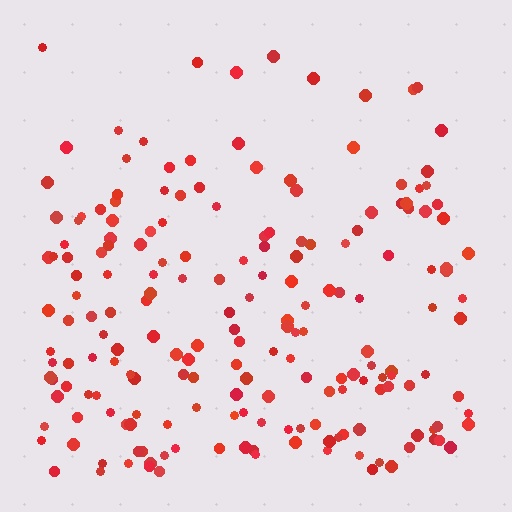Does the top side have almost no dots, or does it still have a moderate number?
Still a moderate number, just noticeably fewer than the bottom.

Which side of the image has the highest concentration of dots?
The bottom.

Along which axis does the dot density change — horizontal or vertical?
Vertical.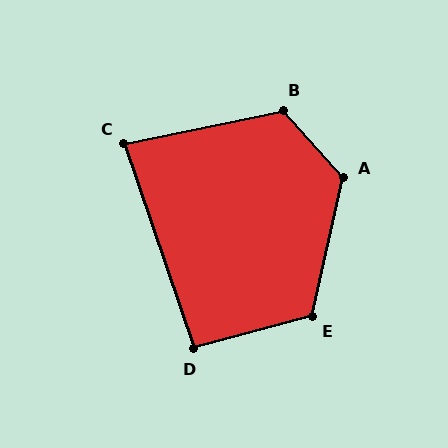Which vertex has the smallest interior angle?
C, at approximately 83 degrees.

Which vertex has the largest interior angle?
A, at approximately 126 degrees.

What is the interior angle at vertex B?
Approximately 120 degrees (obtuse).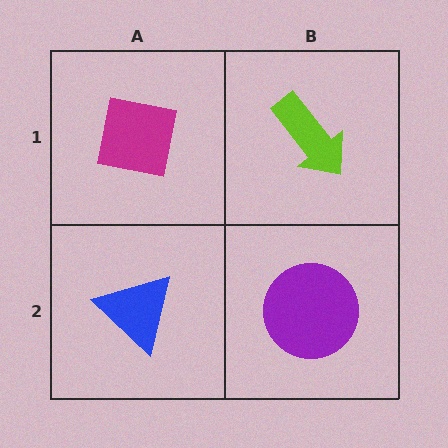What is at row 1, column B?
A lime arrow.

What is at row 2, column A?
A blue triangle.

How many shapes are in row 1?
2 shapes.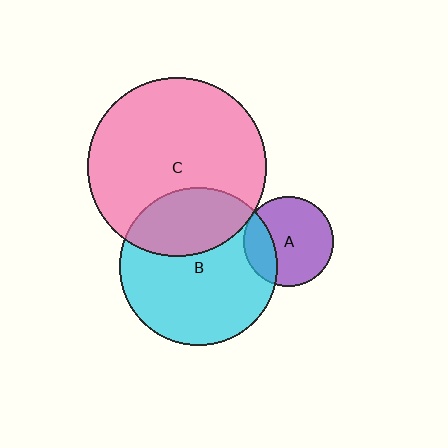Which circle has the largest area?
Circle C (pink).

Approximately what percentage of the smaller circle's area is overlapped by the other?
Approximately 30%.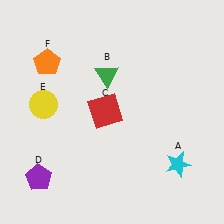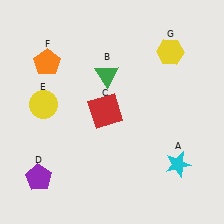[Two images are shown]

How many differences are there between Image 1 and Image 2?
There is 1 difference between the two images.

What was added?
A yellow hexagon (G) was added in Image 2.